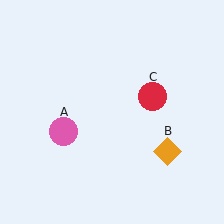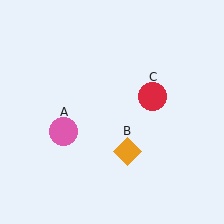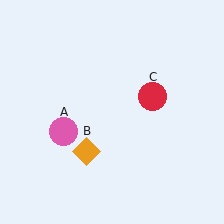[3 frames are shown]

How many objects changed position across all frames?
1 object changed position: orange diamond (object B).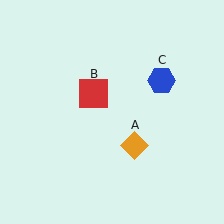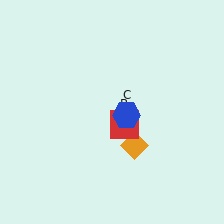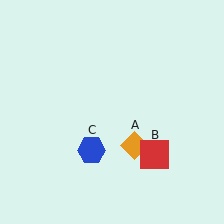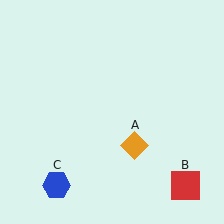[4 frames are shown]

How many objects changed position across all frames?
2 objects changed position: red square (object B), blue hexagon (object C).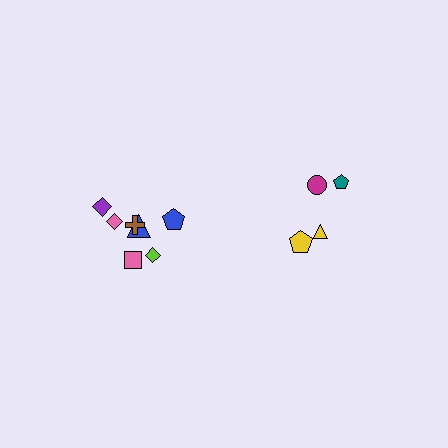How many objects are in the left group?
There are 7 objects.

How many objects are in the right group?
There are 4 objects.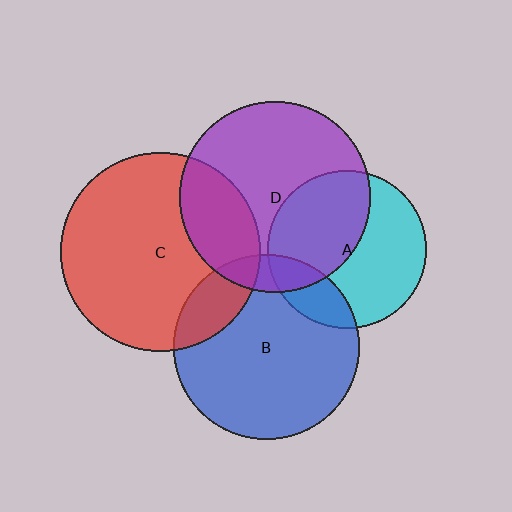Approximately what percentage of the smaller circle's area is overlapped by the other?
Approximately 45%.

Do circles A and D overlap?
Yes.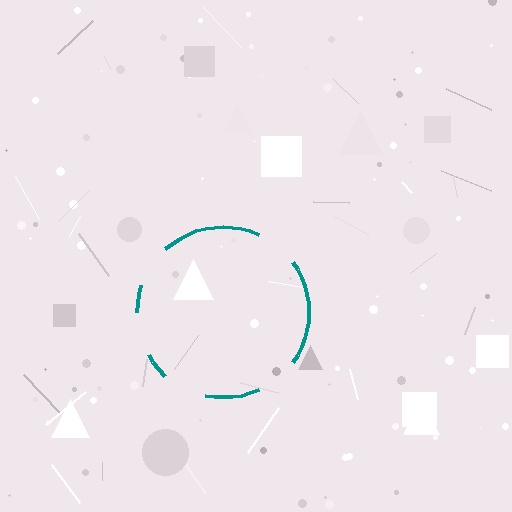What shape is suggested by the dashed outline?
The dashed outline suggests a circle.